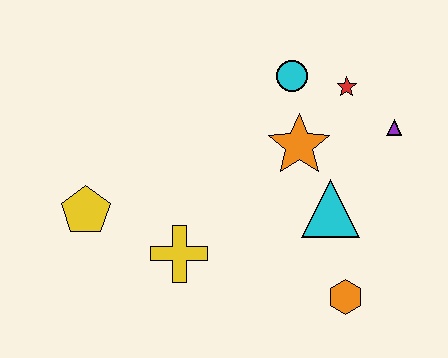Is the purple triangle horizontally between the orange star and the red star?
No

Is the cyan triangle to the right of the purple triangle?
No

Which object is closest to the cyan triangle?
The orange star is closest to the cyan triangle.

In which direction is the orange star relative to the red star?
The orange star is below the red star.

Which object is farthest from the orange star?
The yellow pentagon is farthest from the orange star.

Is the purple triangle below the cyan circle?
Yes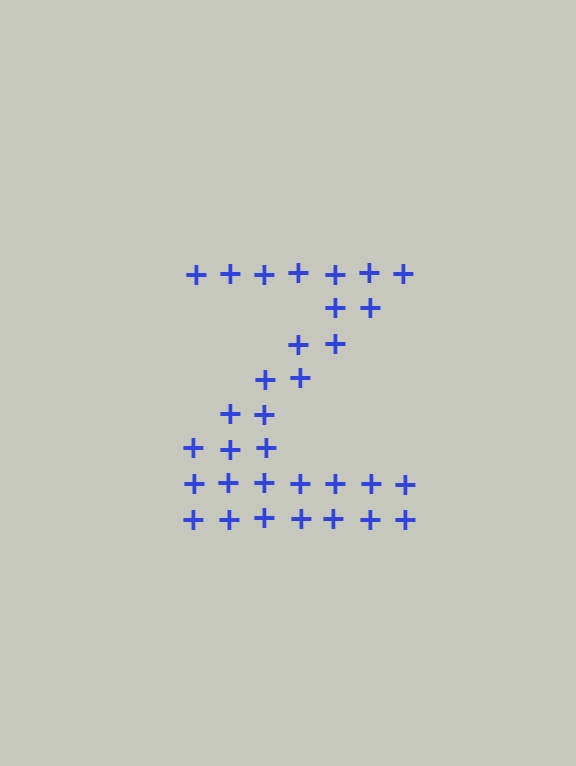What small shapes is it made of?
It is made of small plus signs.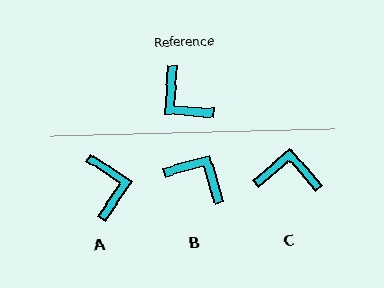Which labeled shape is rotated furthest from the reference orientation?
B, about 160 degrees away.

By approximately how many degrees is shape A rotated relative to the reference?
Approximately 151 degrees counter-clockwise.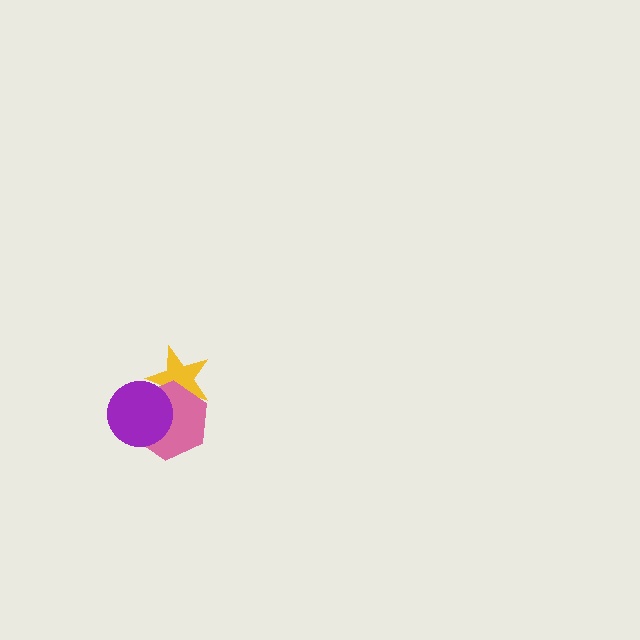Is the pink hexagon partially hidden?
Yes, it is partially covered by another shape.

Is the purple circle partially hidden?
No, no other shape covers it.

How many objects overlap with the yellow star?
2 objects overlap with the yellow star.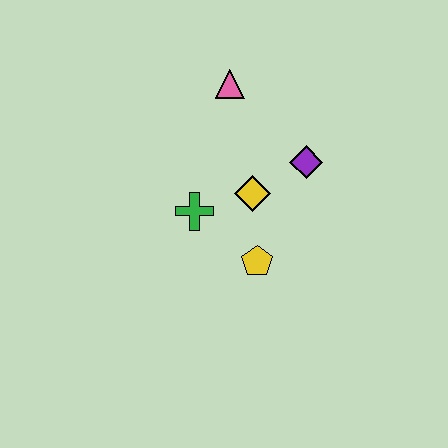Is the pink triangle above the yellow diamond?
Yes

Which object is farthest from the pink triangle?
The yellow pentagon is farthest from the pink triangle.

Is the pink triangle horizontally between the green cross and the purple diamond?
Yes